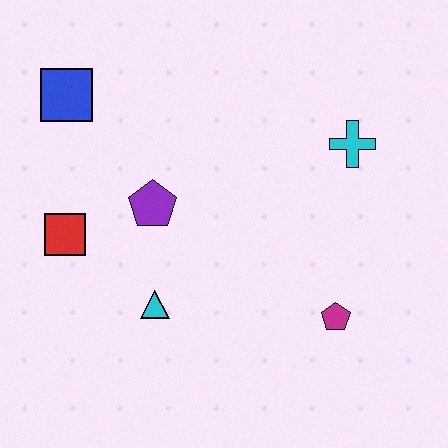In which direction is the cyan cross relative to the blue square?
The cyan cross is to the right of the blue square.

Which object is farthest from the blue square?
The magenta pentagon is farthest from the blue square.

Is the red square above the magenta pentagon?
Yes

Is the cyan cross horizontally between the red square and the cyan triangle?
No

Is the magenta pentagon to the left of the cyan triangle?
No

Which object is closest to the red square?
The purple pentagon is closest to the red square.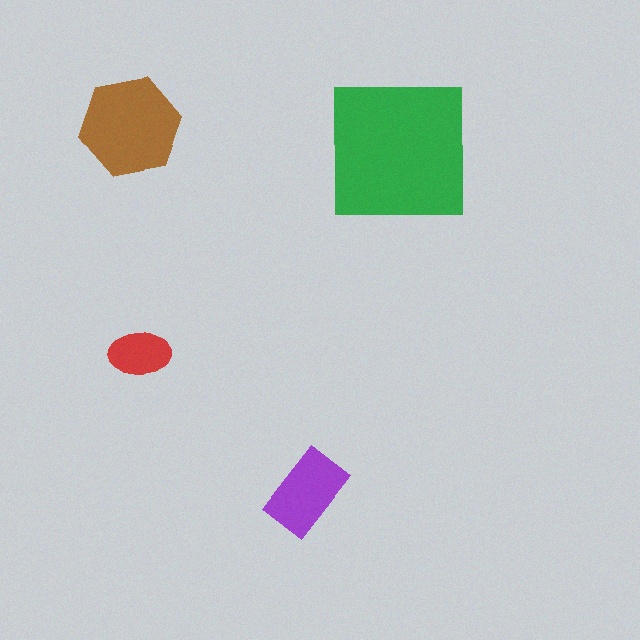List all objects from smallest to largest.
The red ellipse, the purple rectangle, the brown hexagon, the green square.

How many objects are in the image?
There are 4 objects in the image.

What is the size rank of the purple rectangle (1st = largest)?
3rd.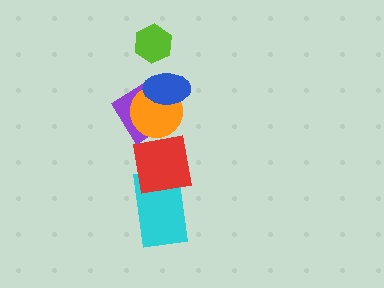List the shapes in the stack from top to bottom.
From top to bottom: the lime hexagon, the blue ellipse, the orange circle, the purple diamond, the red square, the cyan rectangle.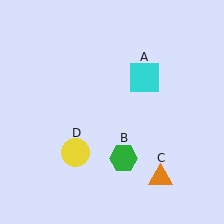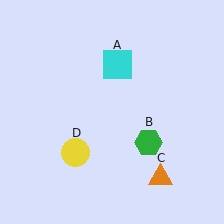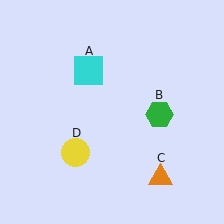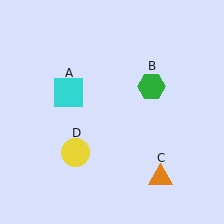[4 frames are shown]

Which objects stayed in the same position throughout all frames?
Orange triangle (object C) and yellow circle (object D) remained stationary.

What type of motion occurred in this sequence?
The cyan square (object A), green hexagon (object B) rotated counterclockwise around the center of the scene.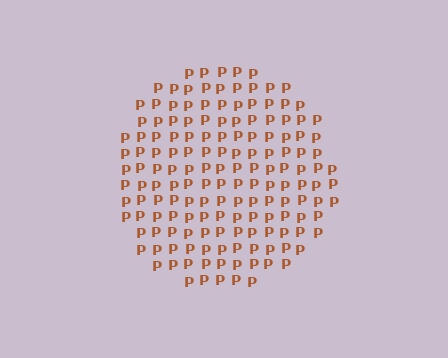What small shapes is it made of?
It is made of small letter P's.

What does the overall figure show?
The overall figure shows a circle.